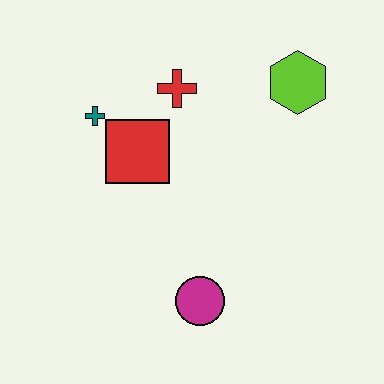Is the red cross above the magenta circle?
Yes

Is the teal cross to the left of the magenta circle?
Yes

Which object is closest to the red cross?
The red square is closest to the red cross.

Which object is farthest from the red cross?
The magenta circle is farthest from the red cross.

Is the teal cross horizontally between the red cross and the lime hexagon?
No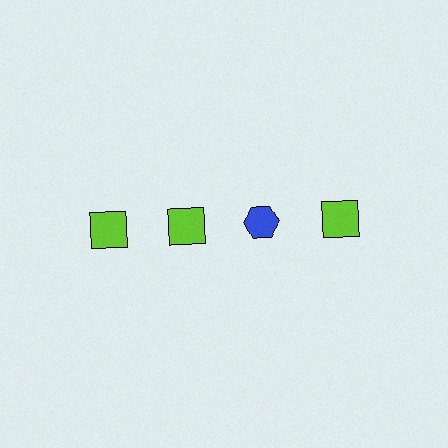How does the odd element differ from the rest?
It differs in both color (blue instead of lime) and shape (hexagon instead of square).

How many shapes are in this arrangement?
There are 4 shapes arranged in a grid pattern.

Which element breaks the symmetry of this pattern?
The blue hexagon in the top row, center column breaks the symmetry. All other shapes are lime squares.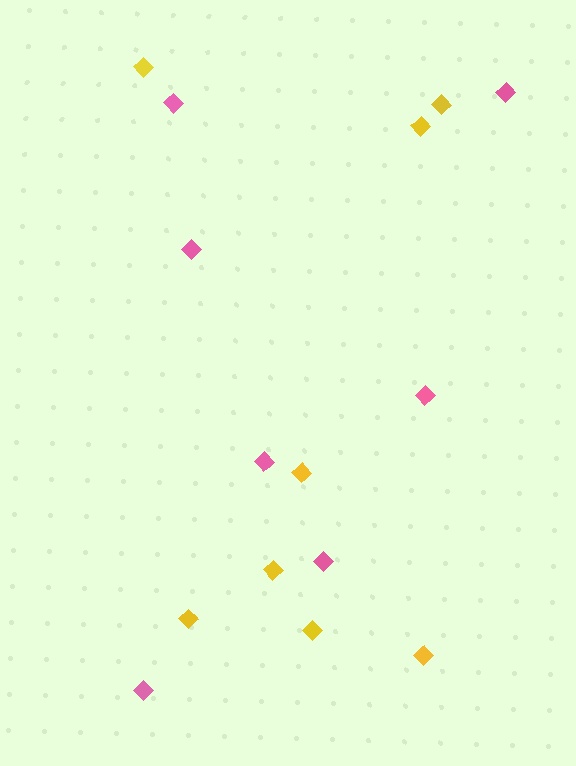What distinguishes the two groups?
There are 2 groups: one group of yellow diamonds (8) and one group of pink diamonds (7).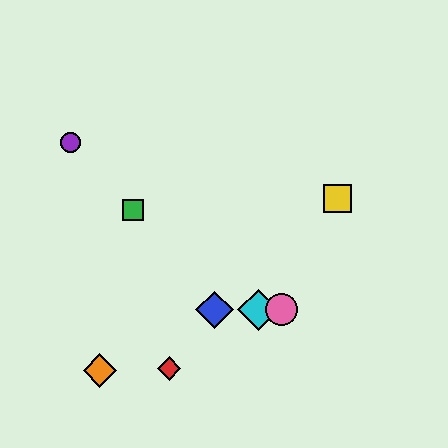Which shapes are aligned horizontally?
The blue diamond, the cyan diamond, the pink circle are aligned horizontally.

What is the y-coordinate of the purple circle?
The purple circle is at y≈143.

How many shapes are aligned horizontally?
3 shapes (the blue diamond, the cyan diamond, the pink circle) are aligned horizontally.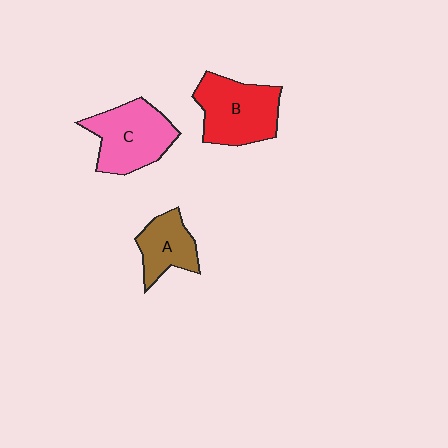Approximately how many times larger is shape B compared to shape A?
Approximately 1.6 times.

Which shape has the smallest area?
Shape A (brown).